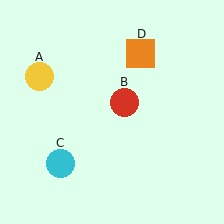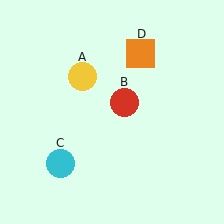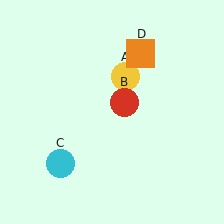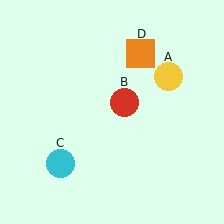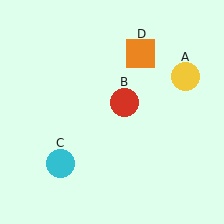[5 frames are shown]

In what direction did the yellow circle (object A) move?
The yellow circle (object A) moved right.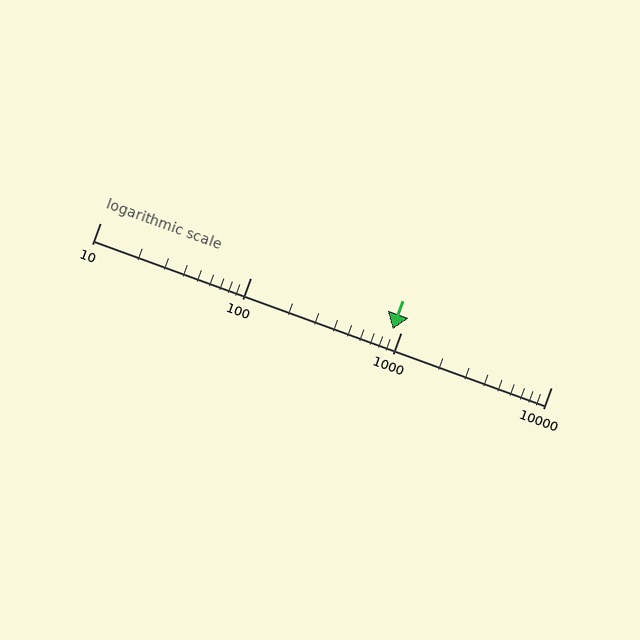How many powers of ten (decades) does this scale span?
The scale spans 3 decades, from 10 to 10000.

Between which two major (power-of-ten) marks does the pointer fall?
The pointer is between 100 and 1000.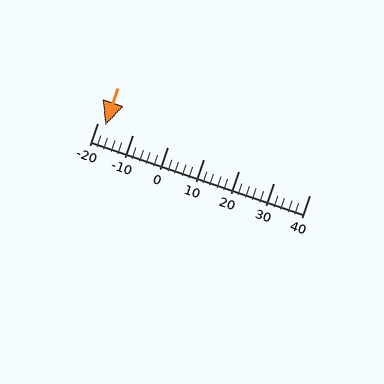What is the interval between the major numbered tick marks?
The major tick marks are spaced 10 units apart.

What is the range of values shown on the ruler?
The ruler shows values from -20 to 40.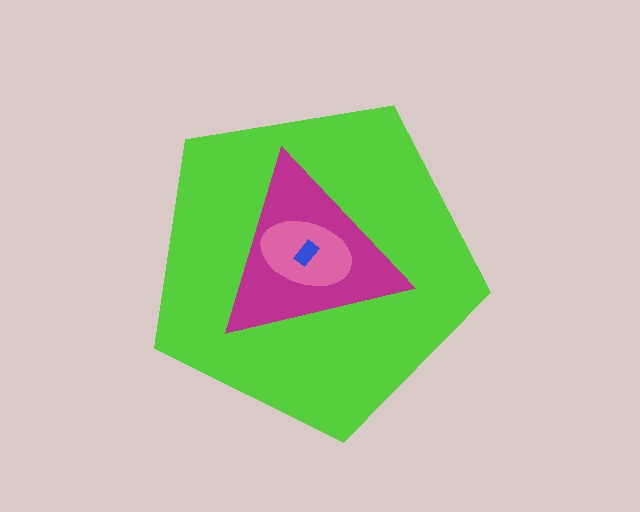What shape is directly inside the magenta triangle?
The pink ellipse.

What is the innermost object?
The blue rectangle.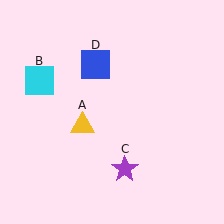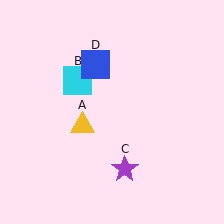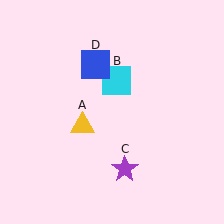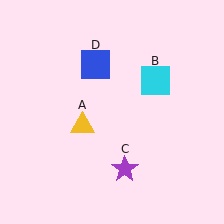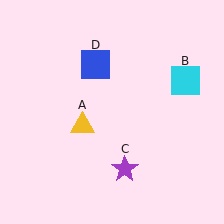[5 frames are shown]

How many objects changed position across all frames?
1 object changed position: cyan square (object B).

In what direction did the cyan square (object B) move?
The cyan square (object B) moved right.